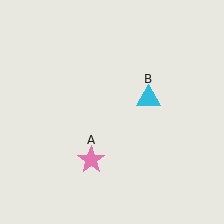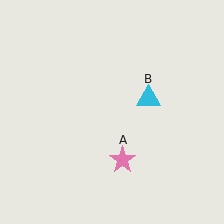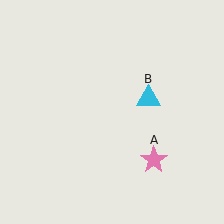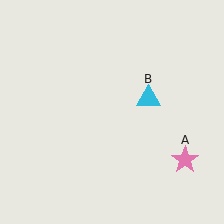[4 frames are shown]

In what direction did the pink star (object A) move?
The pink star (object A) moved right.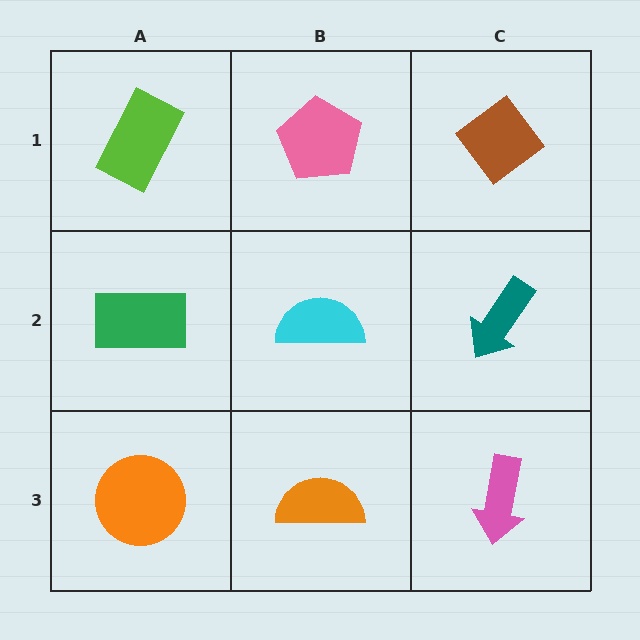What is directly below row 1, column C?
A teal arrow.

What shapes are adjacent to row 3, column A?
A green rectangle (row 2, column A), an orange semicircle (row 3, column B).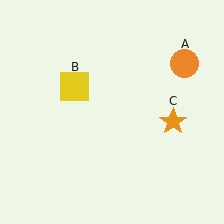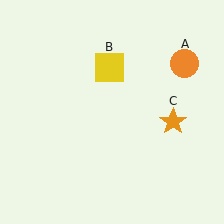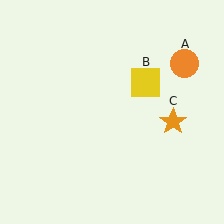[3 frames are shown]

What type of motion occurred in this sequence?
The yellow square (object B) rotated clockwise around the center of the scene.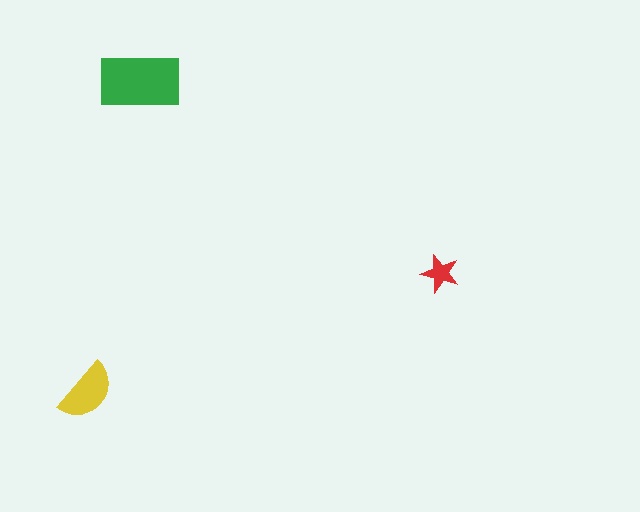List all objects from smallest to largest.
The red star, the yellow semicircle, the green rectangle.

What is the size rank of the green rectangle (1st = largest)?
1st.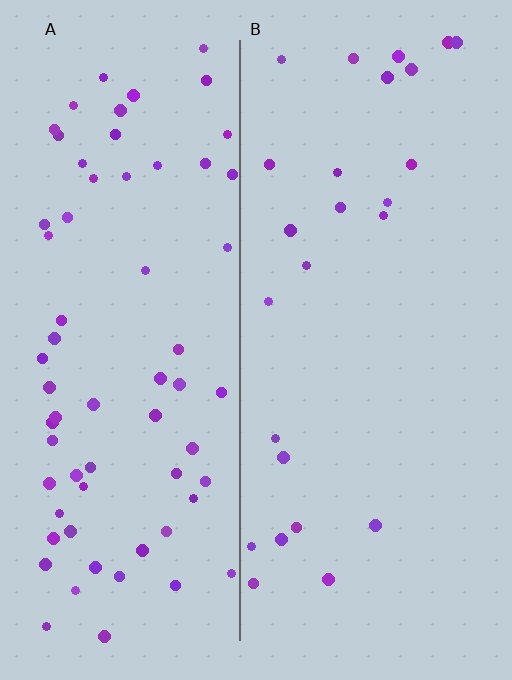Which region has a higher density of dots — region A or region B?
A (the left).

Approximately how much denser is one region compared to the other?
Approximately 2.7× — region A over region B.